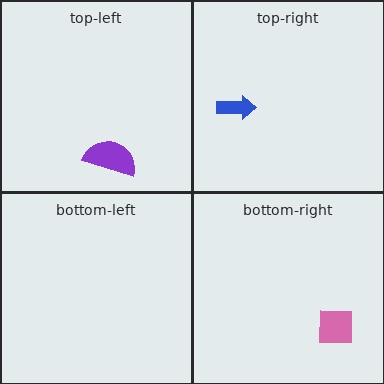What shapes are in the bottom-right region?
The pink square.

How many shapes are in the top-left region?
1.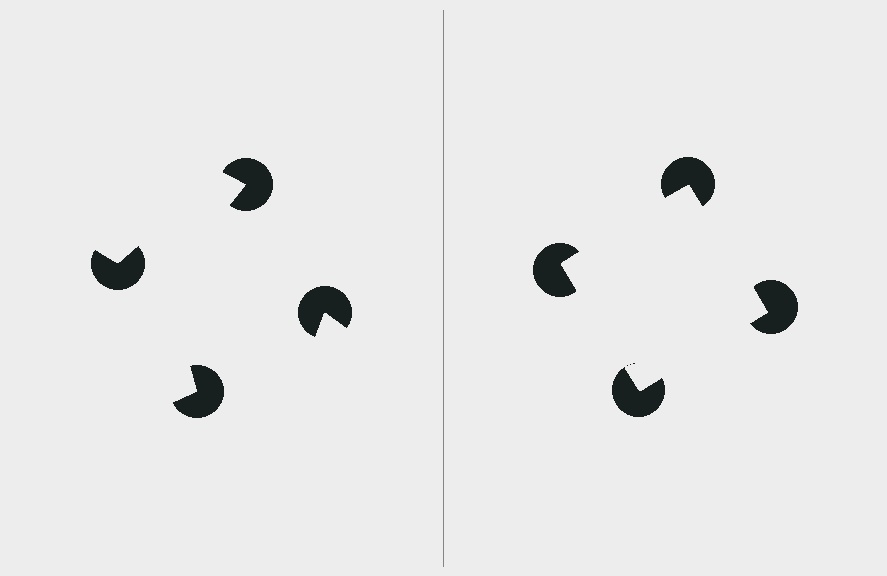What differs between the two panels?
The pac-man discs are positioned identically on both sides; only the wedge orientations differ. On the right they align to a square; on the left they are misaligned.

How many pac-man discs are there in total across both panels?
8 — 4 on each side.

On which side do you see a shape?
An illusory square appears on the right side. On the left side the wedge cuts are rotated, so no coherent shape forms.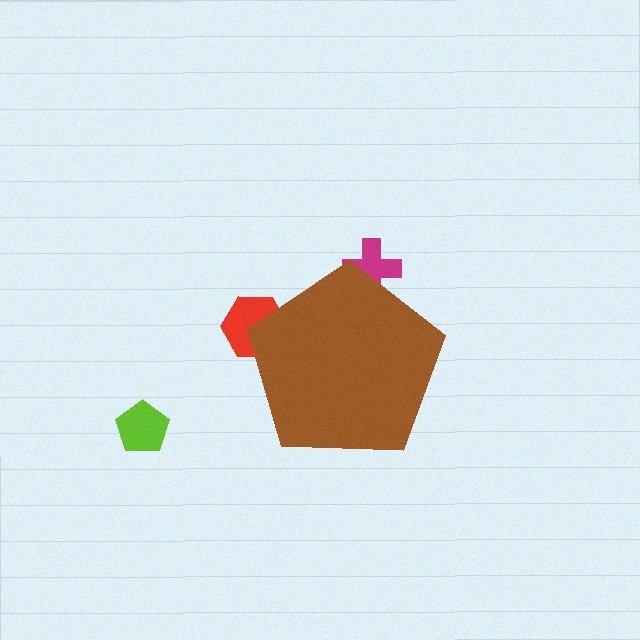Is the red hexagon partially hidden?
Yes, the red hexagon is partially hidden behind the brown pentagon.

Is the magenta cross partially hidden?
Yes, the magenta cross is partially hidden behind the brown pentagon.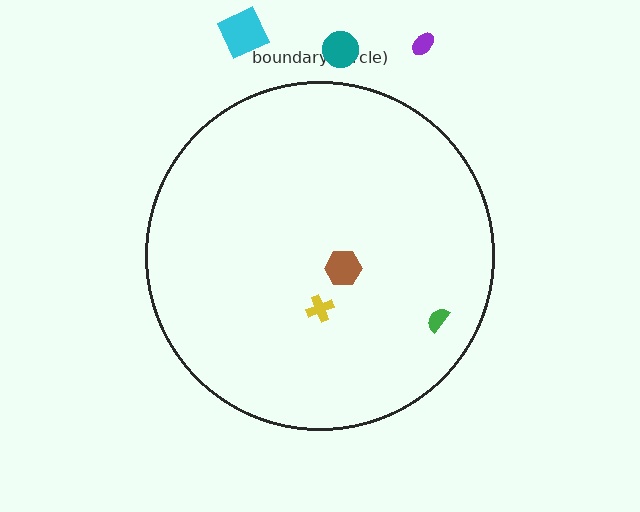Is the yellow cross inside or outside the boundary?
Inside.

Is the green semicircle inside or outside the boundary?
Inside.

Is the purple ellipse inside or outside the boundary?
Outside.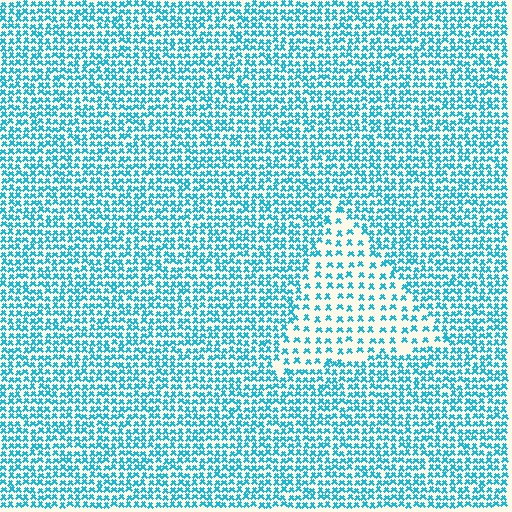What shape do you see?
I see a triangle.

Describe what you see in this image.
The image contains small cyan elements arranged at two different densities. A triangle-shaped region is visible where the elements are less densely packed than the surrounding area.